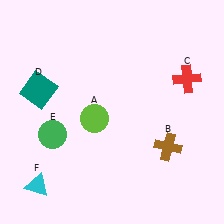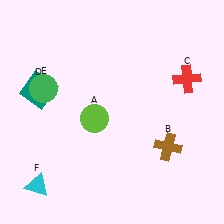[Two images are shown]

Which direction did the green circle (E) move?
The green circle (E) moved up.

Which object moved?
The green circle (E) moved up.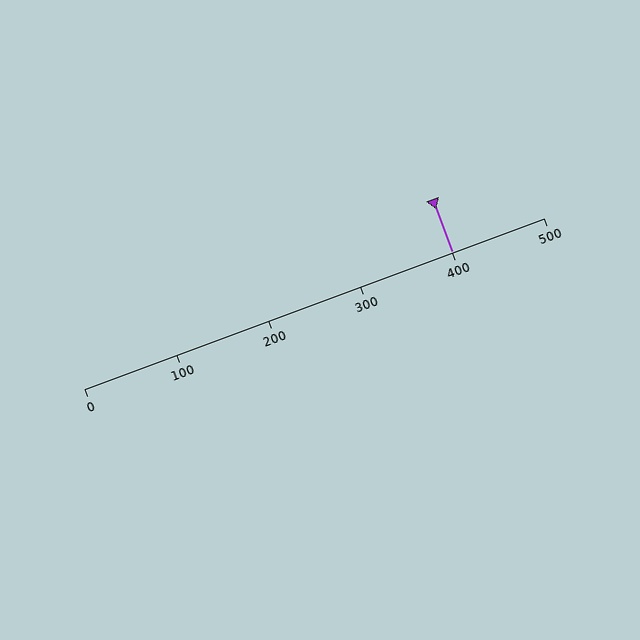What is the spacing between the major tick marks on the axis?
The major ticks are spaced 100 apart.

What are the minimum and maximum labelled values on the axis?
The axis runs from 0 to 500.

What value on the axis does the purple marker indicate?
The marker indicates approximately 400.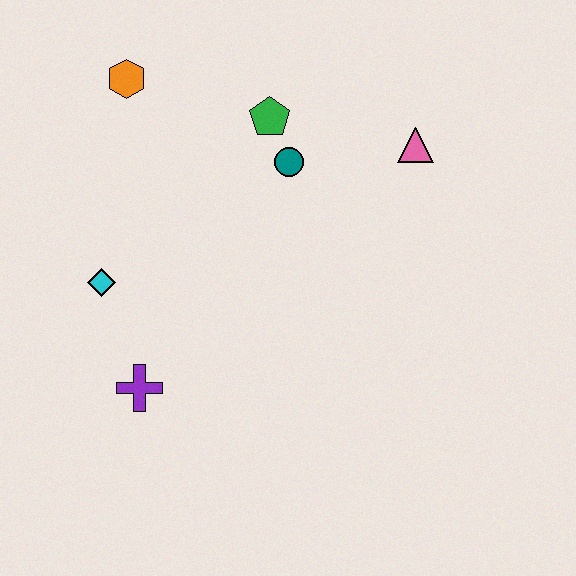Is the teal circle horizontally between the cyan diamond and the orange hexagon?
No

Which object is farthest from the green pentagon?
The purple cross is farthest from the green pentagon.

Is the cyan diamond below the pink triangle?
Yes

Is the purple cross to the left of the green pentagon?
Yes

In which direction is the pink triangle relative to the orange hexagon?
The pink triangle is to the right of the orange hexagon.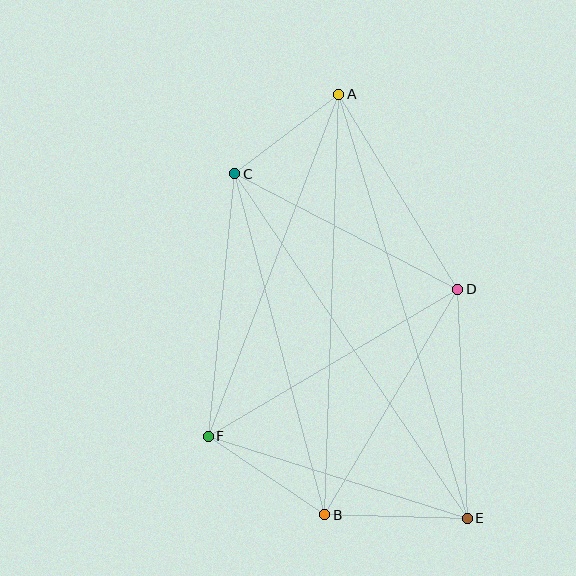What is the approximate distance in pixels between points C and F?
The distance between C and F is approximately 264 pixels.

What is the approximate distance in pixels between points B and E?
The distance between B and E is approximately 143 pixels.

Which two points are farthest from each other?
Points A and E are farthest from each other.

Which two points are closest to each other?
Points A and C are closest to each other.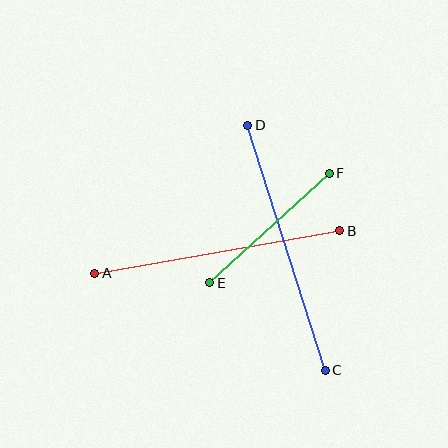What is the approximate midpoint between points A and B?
The midpoint is at approximately (217, 252) pixels.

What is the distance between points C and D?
The distance is approximately 257 pixels.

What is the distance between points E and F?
The distance is approximately 162 pixels.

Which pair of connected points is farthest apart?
Points C and D are farthest apart.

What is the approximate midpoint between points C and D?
The midpoint is at approximately (287, 248) pixels.